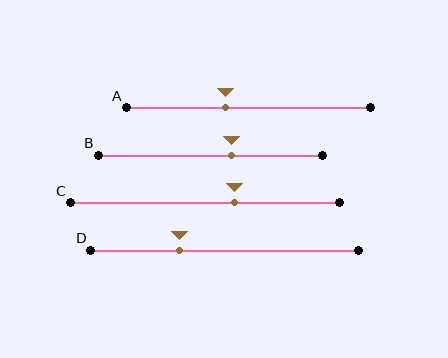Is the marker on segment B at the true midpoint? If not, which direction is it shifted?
No, the marker on segment B is shifted to the right by about 9% of the segment length.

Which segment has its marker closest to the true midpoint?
Segment B has its marker closest to the true midpoint.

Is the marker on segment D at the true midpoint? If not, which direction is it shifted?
No, the marker on segment D is shifted to the left by about 17% of the segment length.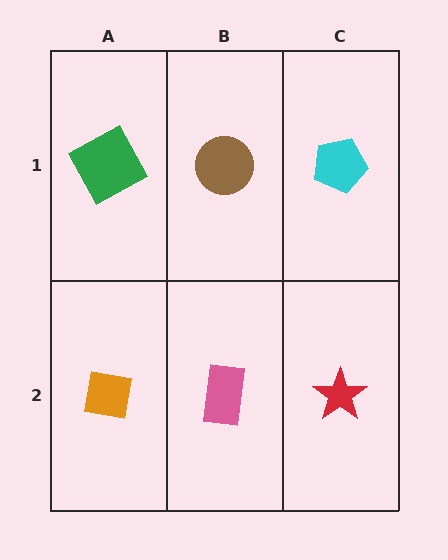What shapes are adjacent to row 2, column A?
A green square (row 1, column A), a pink rectangle (row 2, column B).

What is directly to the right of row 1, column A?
A brown circle.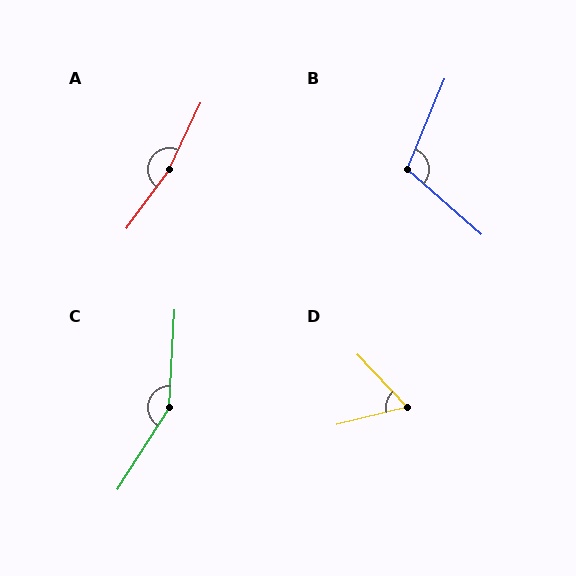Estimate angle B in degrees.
Approximately 109 degrees.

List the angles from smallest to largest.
D (60°), B (109°), C (151°), A (169°).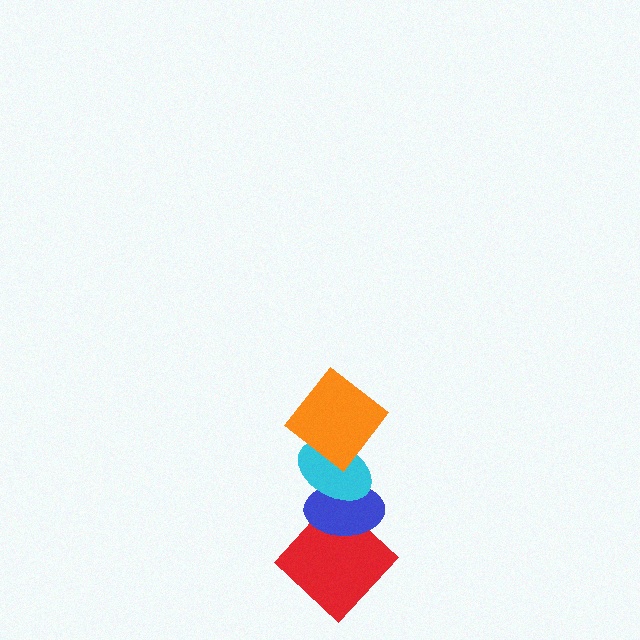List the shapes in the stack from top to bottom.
From top to bottom: the orange diamond, the cyan ellipse, the blue ellipse, the red diamond.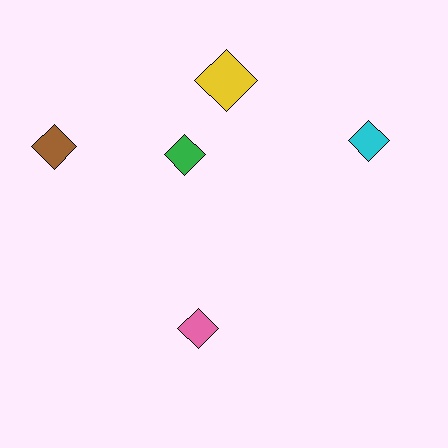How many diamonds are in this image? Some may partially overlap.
There are 5 diamonds.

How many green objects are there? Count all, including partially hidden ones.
There is 1 green object.